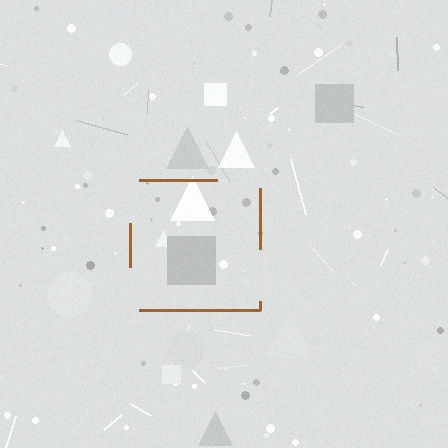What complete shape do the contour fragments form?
The contour fragments form a square.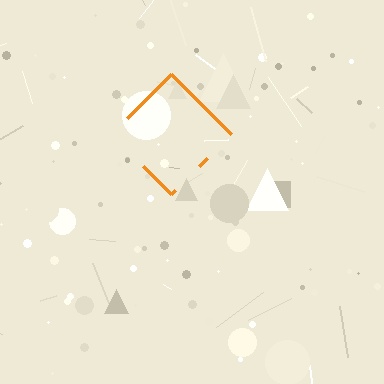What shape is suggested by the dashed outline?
The dashed outline suggests a diamond.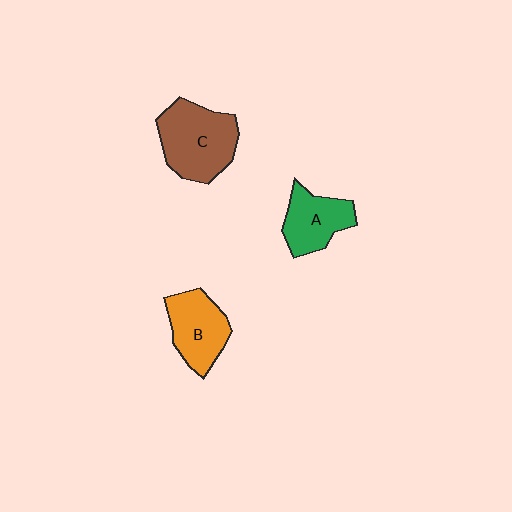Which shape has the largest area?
Shape C (brown).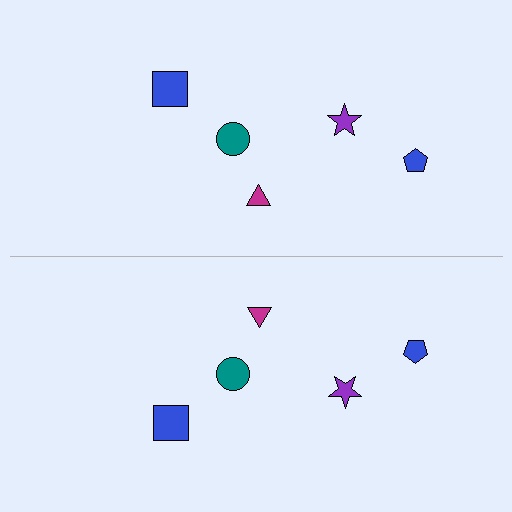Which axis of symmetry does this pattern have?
The pattern has a horizontal axis of symmetry running through the center of the image.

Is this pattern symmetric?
Yes, this pattern has bilateral (reflection) symmetry.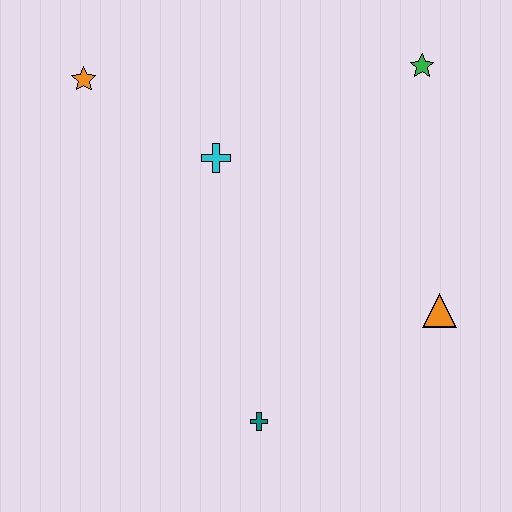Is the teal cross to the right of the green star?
No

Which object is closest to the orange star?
The cyan cross is closest to the orange star.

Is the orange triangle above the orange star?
No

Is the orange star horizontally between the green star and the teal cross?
No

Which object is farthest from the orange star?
The orange triangle is farthest from the orange star.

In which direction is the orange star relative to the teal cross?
The orange star is above the teal cross.